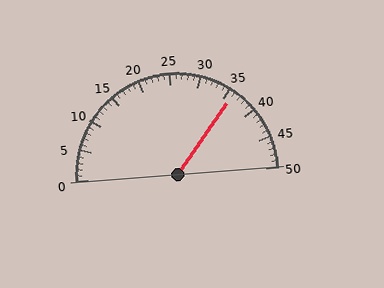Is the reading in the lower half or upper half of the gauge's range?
The reading is in the upper half of the range (0 to 50).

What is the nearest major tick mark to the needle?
The nearest major tick mark is 35.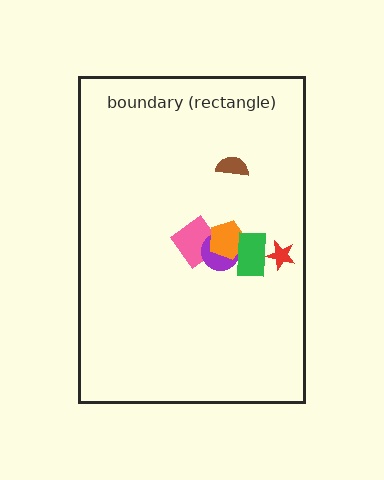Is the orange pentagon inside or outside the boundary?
Inside.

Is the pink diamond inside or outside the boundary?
Inside.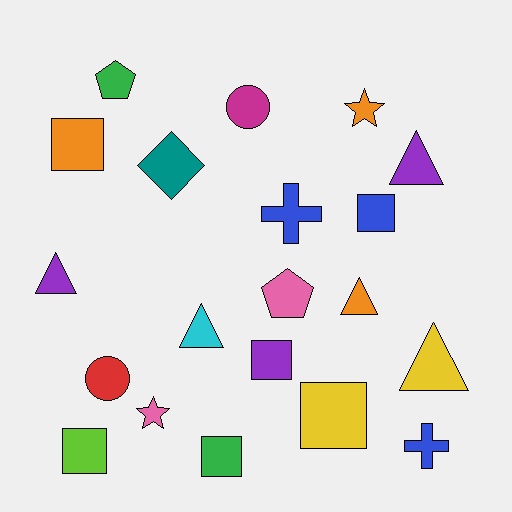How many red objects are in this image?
There is 1 red object.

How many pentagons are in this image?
There are 2 pentagons.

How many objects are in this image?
There are 20 objects.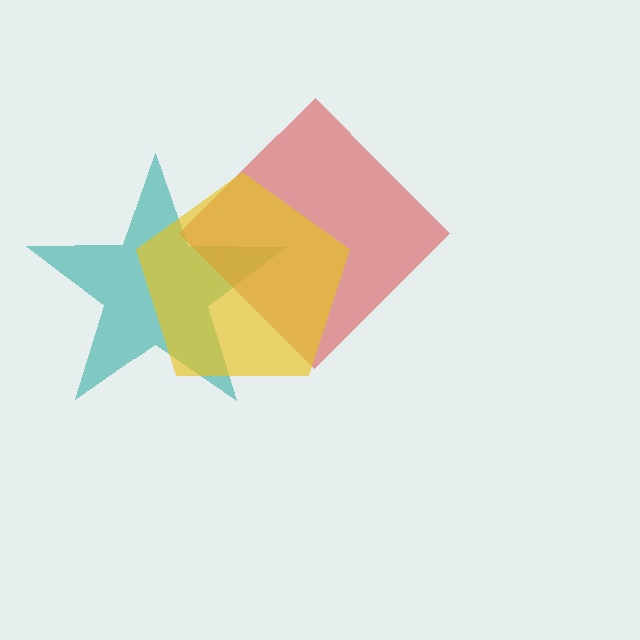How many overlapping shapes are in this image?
There are 3 overlapping shapes in the image.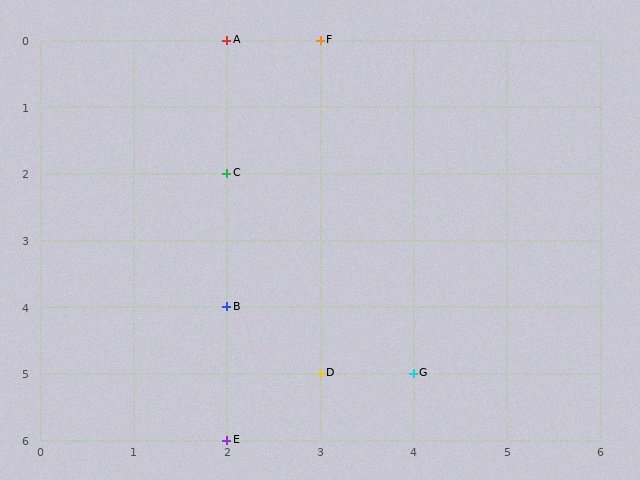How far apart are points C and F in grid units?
Points C and F are 1 column and 2 rows apart (about 2.2 grid units diagonally).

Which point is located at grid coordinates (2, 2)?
Point C is at (2, 2).